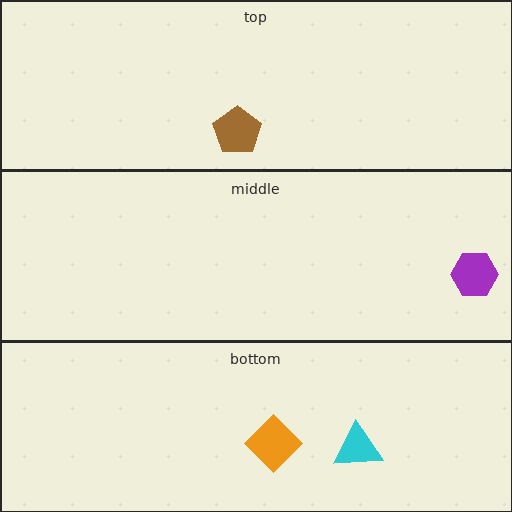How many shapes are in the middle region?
1.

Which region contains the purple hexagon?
The middle region.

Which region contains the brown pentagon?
The top region.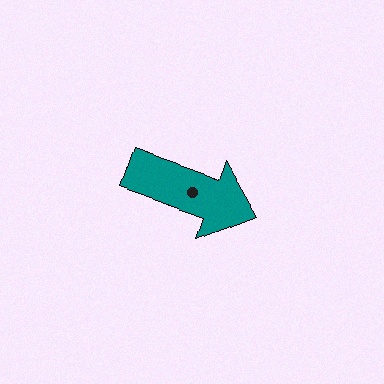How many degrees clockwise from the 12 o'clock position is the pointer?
Approximately 109 degrees.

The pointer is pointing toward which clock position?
Roughly 4 o'clock.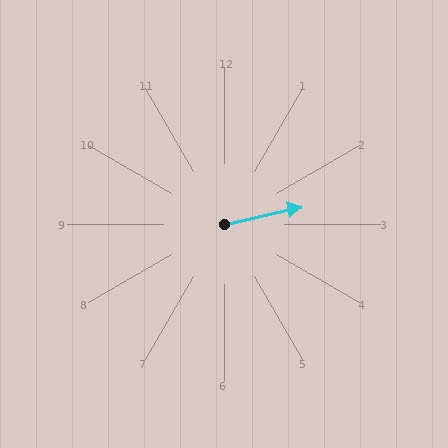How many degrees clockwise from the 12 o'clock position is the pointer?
Approximately 77 degrees.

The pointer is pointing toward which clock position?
Roughly 3 o'clock.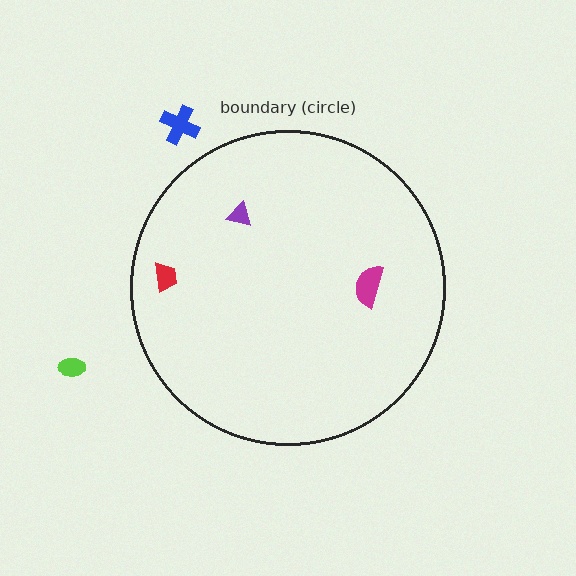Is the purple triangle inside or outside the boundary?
Inside.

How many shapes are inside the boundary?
3 inside, 2 outside.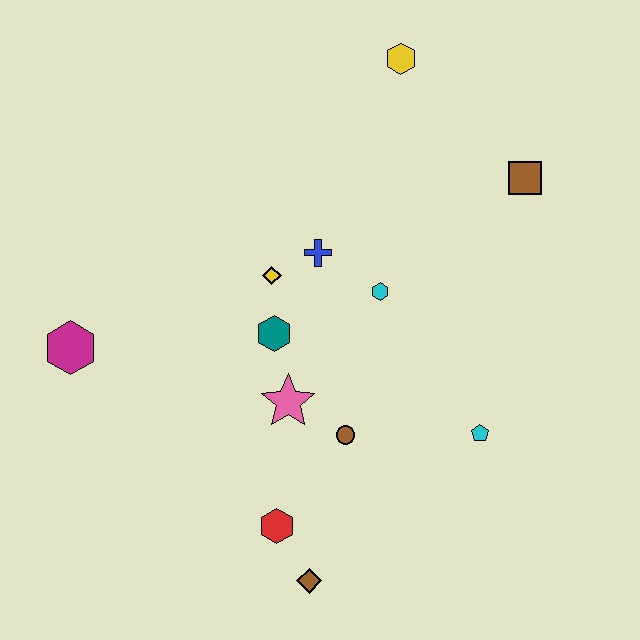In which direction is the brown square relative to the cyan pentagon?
The brown square is above the cyan pentagon.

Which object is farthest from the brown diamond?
The yellow hexagon is farthest from the brown diamond.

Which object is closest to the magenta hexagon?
The teal hexagon is closest to the magenta hexagon.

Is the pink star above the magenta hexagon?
No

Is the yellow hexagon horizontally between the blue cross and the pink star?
No